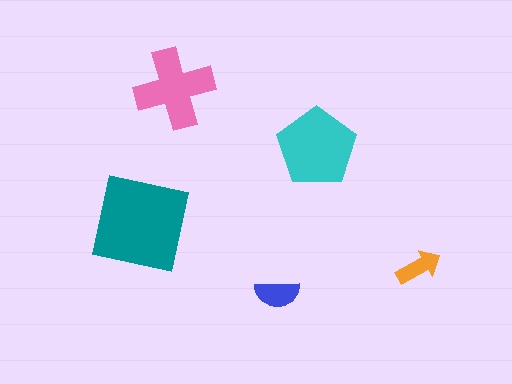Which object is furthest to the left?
The teal square is leftmost.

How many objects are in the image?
There are 5 objects in the image.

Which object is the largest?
The teal square.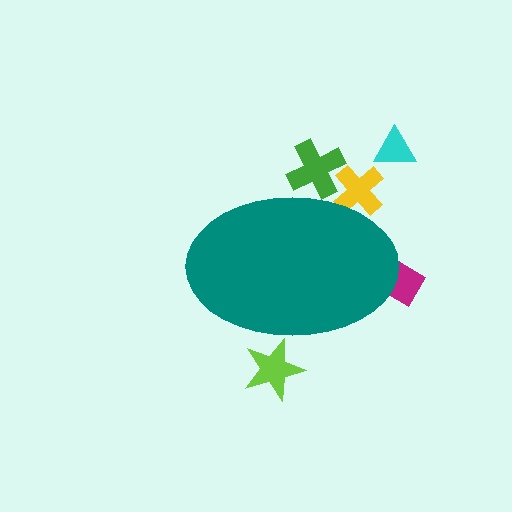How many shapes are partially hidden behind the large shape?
4 shapes are partially hidden.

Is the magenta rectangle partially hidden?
Yes, the magenta rectangle is partially hidden behind the teal ellipse.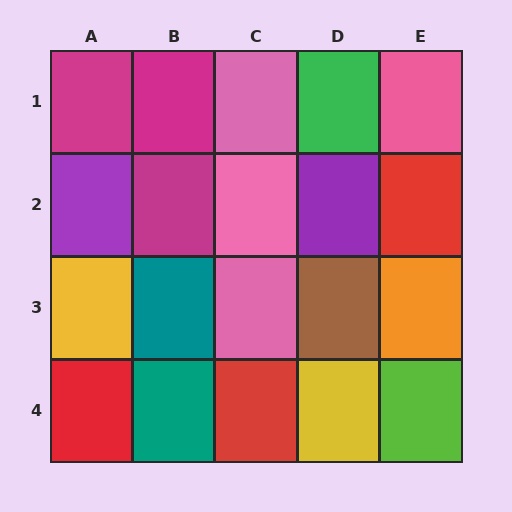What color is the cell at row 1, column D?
Green.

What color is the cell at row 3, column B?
Teal.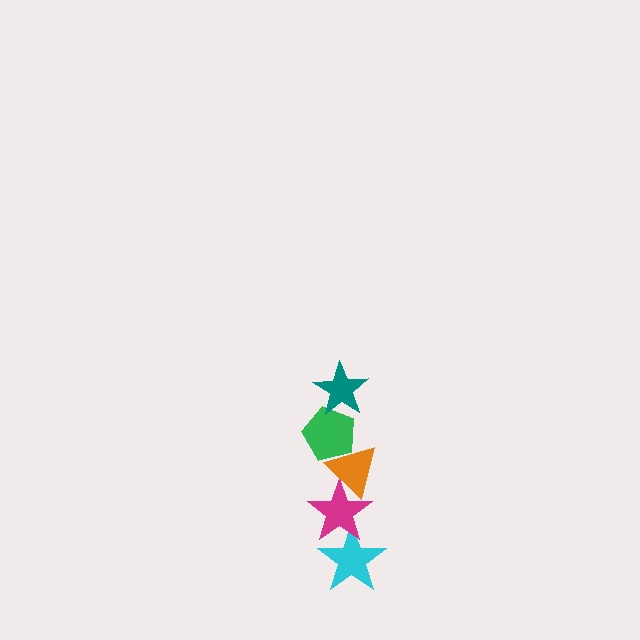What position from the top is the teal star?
The teal star is 1st from the top.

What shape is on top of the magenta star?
The orange triangle is on top of the magenta star.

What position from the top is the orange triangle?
The orange triangle is 3rd from the top.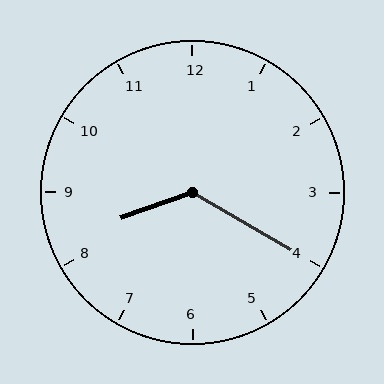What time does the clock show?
8:20.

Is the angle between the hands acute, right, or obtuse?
It is obtuse.